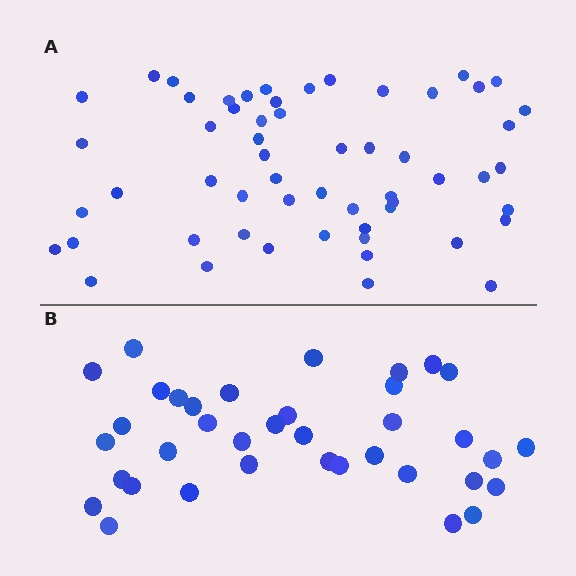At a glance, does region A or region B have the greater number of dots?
Region A (the top region) has more dots.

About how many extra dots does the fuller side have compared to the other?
Region A has approximately 20 more dots than region B.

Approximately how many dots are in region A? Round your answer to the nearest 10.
About 60 dots. (The exact count is 57, which rounds to 60.)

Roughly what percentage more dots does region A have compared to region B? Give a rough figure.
About 55% more.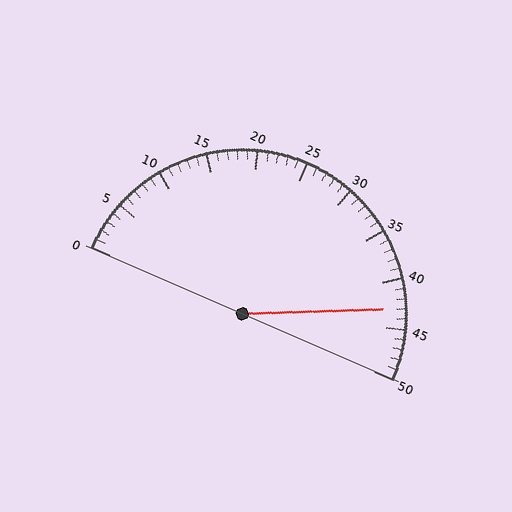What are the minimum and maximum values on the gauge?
The gauge ranges from 0 to 50.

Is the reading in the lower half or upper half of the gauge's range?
The reading is in the upper half of the range (0 to 50).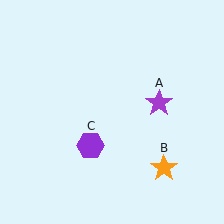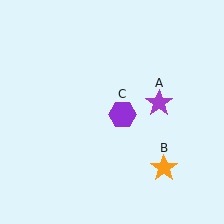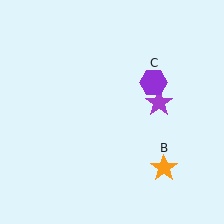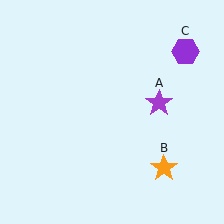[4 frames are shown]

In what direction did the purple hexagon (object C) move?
The purple hexagon (object C) moved up and to the right.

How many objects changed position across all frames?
1 object changed position: purple hexagon (object C).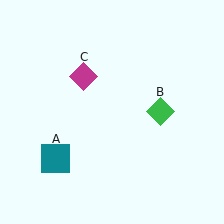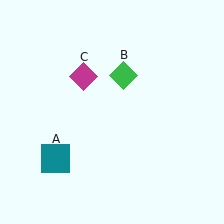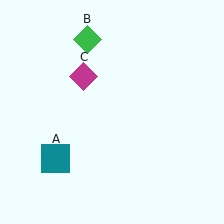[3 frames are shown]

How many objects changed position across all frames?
1 object changed position: green diamond (object B).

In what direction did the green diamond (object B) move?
The green diamond (object B) moved up and to the left.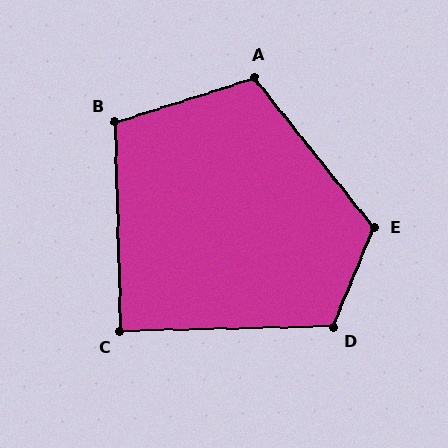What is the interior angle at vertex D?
Approximately 114 degrees (obtuse).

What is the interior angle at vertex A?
Approximately 111 degrees (obtuse).